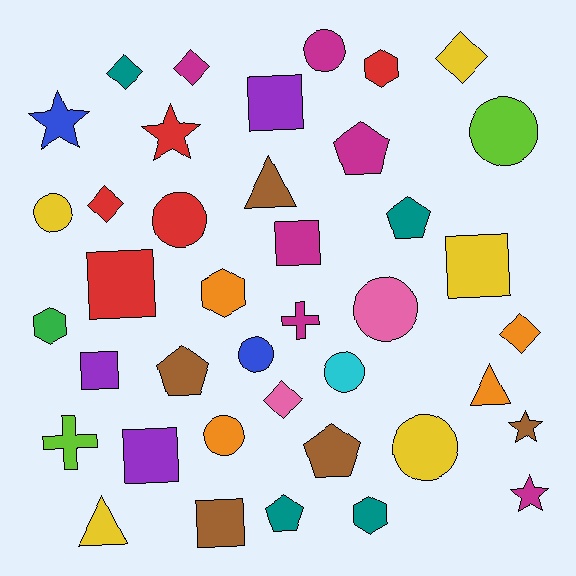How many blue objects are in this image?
There are 2 blue objects.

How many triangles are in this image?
There are 3 triangles.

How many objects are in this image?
There are 40 objects.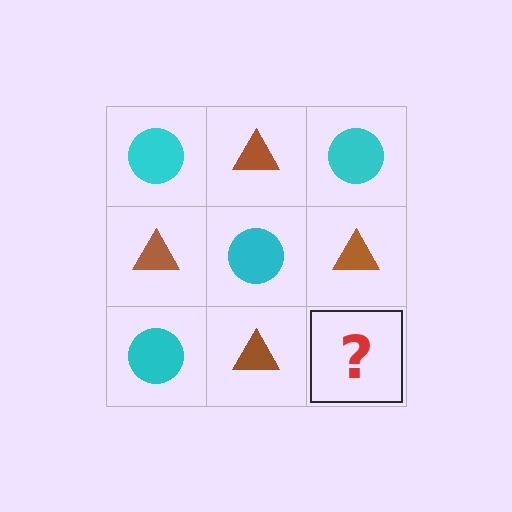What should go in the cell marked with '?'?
The missing cell should contain a cyan circle.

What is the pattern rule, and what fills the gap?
The rule is that it alternates cyan circle and brown triangle in a checkerboard pattern. The gap should be filled with a cyan circle.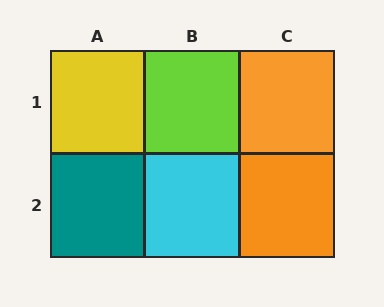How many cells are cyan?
1 cell is cyan.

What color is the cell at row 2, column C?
Orange.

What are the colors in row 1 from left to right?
Yellow, lime, orange.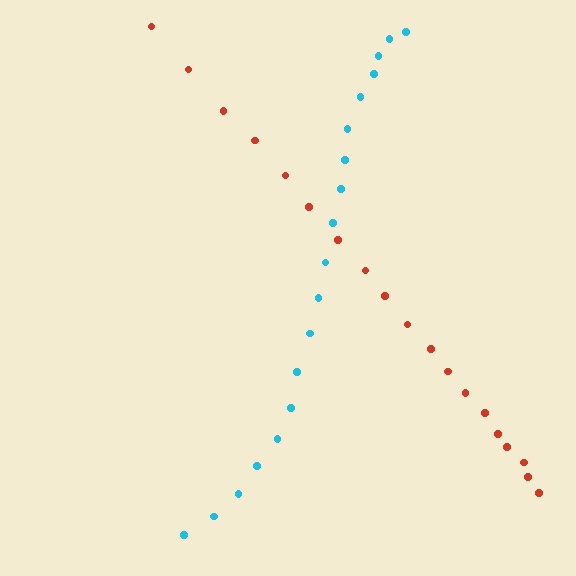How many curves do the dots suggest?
There are 2 distinct paths.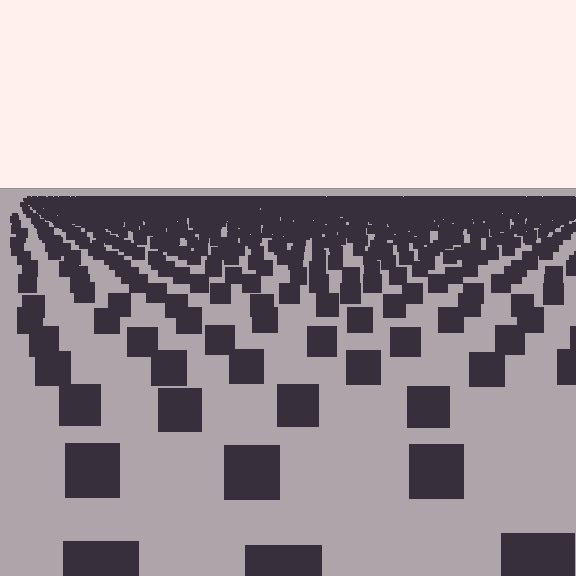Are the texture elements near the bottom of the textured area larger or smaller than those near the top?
Larger. Near the bottom, elements are closer to the viewer and appear at a bigger on-screen size.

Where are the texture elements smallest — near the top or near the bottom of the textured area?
Near the top.